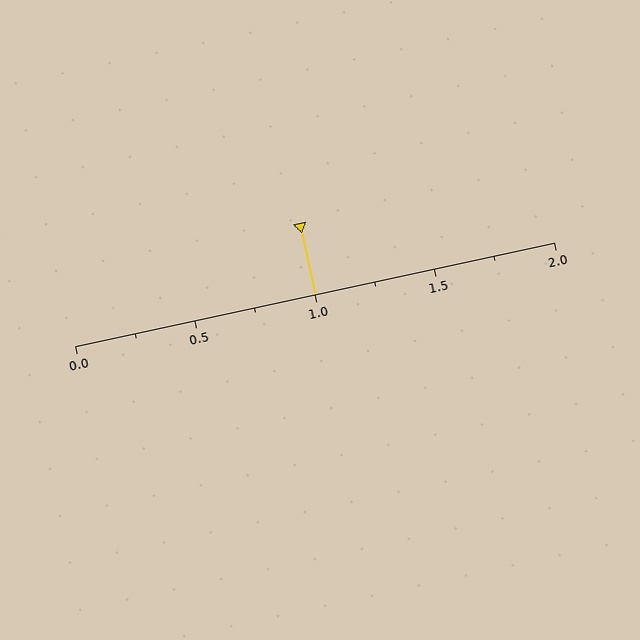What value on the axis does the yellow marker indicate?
The marker indicates approximately 1.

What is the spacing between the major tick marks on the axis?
The major ticks are spaced 0.5 apart.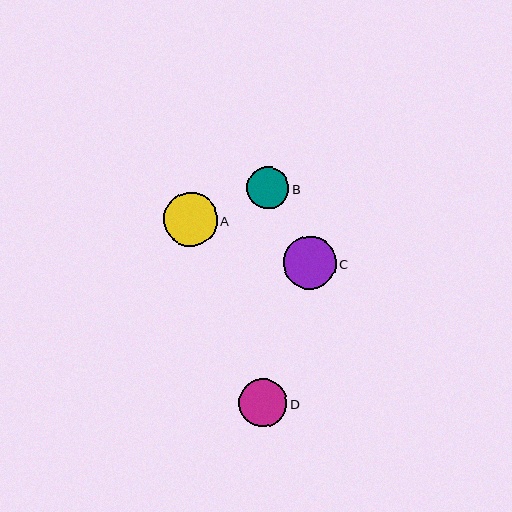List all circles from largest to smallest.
From largest to smallest: A, C, D, B.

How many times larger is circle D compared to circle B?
Circle D is approximately 1.1 times the size of circle B.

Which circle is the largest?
Circle A is the largest with a size of approximately 54 pixels.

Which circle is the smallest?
Circle B is the smallest with a size of approximately 42 pixels.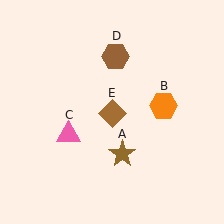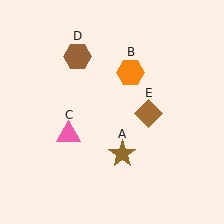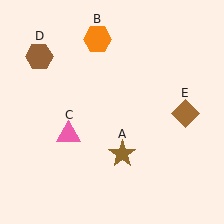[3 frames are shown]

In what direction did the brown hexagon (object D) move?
The brown hexagon (object D) moved left.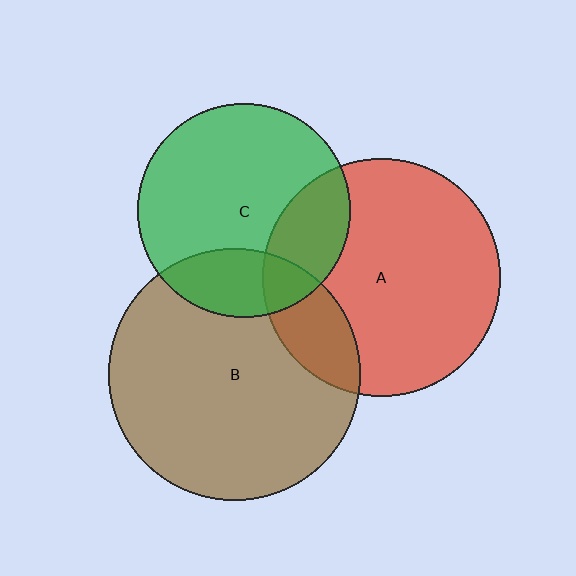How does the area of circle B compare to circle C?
Approximately 1.4 times.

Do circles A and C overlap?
Yes.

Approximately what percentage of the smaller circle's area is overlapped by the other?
Approximately 25%.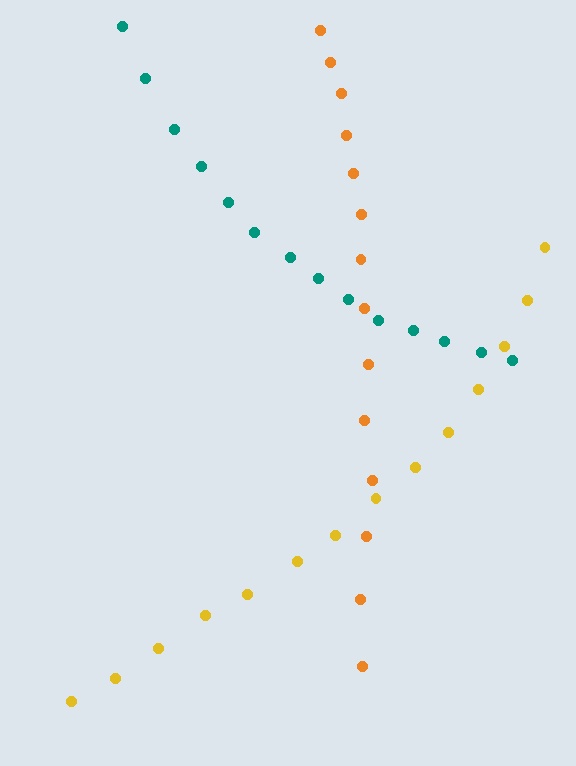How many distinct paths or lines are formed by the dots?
There are 3 distinct paths.